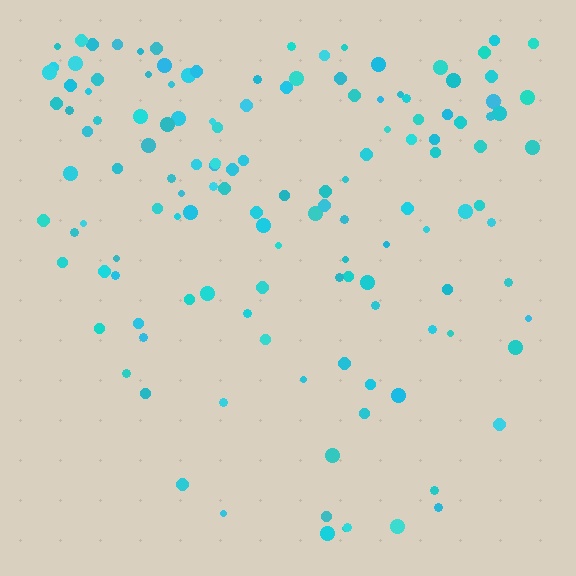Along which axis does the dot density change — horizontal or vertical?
Vertical.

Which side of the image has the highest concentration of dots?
The top.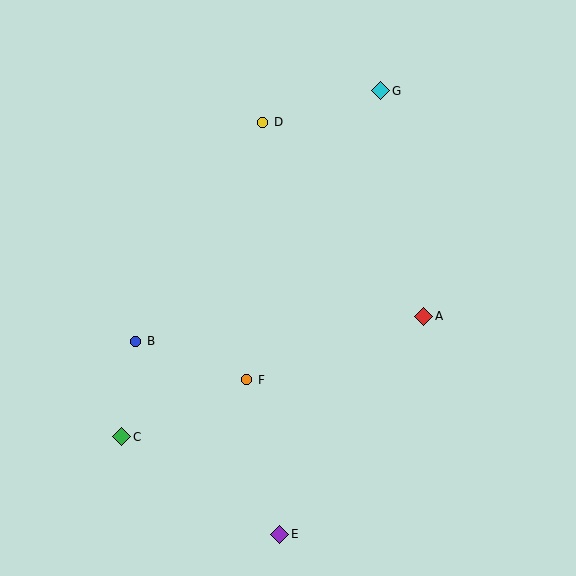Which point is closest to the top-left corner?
Point D is closest to the top-left corner.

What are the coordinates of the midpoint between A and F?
The midpoint between A and F is at (335, 348).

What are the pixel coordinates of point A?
Point A is at (424, 316).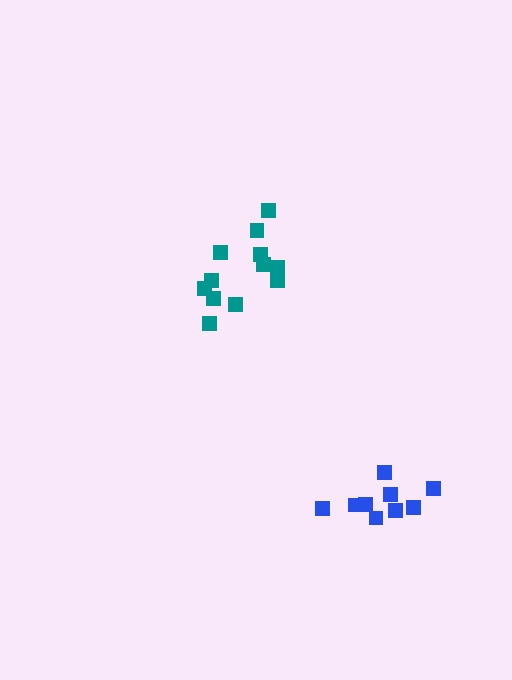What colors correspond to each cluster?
The clusters are colored: teal, blue.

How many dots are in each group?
Group 1: 12 dots, Group 2: 9 dots (21 total).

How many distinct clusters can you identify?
There are 2 distinct clusters.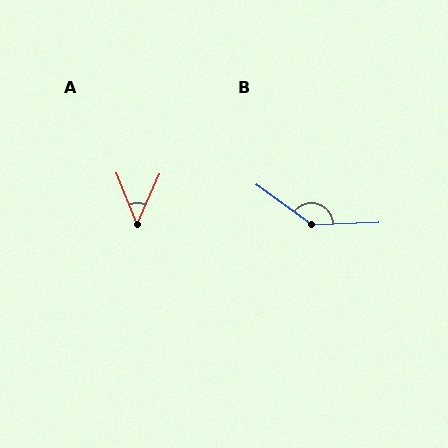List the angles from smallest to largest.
A (45°), B (142°).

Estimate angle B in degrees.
Approximately 142 degrees.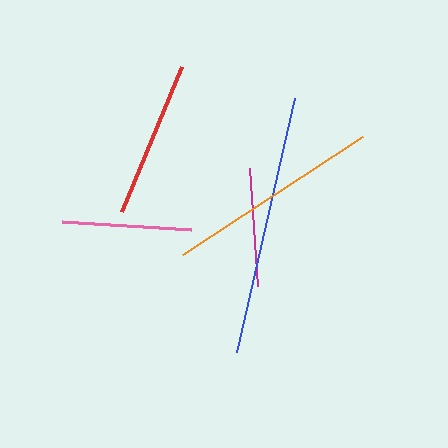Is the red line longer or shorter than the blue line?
The blue line is longer than the red line.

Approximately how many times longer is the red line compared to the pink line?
The red line is approximately 1.2 times the length of the pink line.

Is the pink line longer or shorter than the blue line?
The blue line is longer than the pink line.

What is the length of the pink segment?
The pink segment is approximately 130 pixels long.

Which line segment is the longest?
The blue line is the longest at approximately 260 pixels.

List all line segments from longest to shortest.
From longest to shortest: blue, orange, red, pink, magenta.